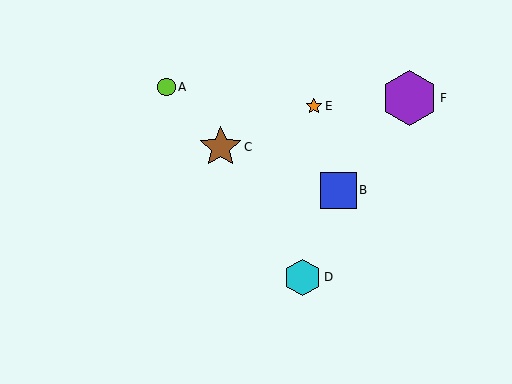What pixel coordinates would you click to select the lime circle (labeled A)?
Click at (167, 87) to select the lime circle A.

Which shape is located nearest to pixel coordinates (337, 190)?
The blue square (labeled B) at (338, 190) is nearest to that location.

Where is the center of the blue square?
The center of the blue square is at (338, 190).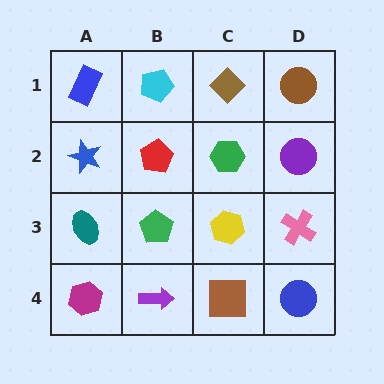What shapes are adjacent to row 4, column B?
A green pentagon (row 3, column B), a magenta hexagon (row 4, column A), a brown square (row 4, column C).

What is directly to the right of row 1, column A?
A cyan pentagon.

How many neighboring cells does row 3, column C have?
4.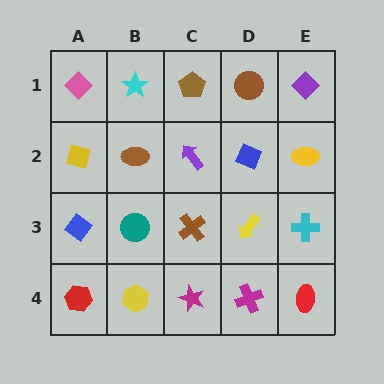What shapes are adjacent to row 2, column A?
A pink diamond (row 1, column A), a blue diamond (row 3, column A), a brown ellipse (row 2, column B).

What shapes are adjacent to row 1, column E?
A yellow ellipse (row 2, column E), a brown circle (row 1, column D).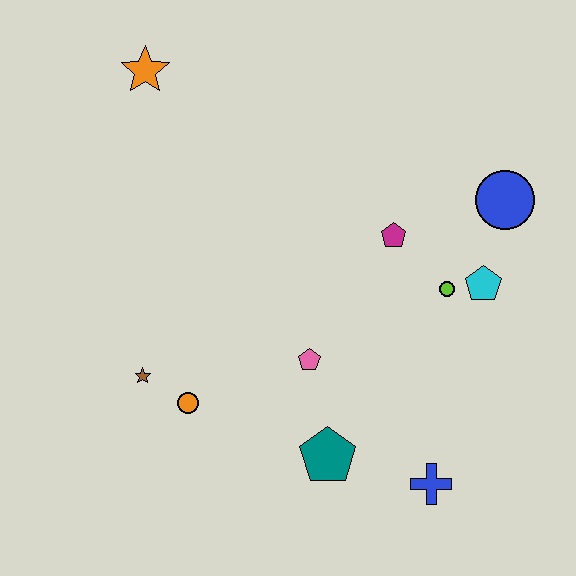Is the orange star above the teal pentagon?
Yes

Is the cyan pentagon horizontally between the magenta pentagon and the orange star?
No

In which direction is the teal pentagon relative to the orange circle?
The teal pentagon is to the right of the orange circle.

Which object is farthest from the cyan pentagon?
The orange star is farthest from the cyan pentagon.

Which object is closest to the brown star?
The orange circle is closest to the brown star.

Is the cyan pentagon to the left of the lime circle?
No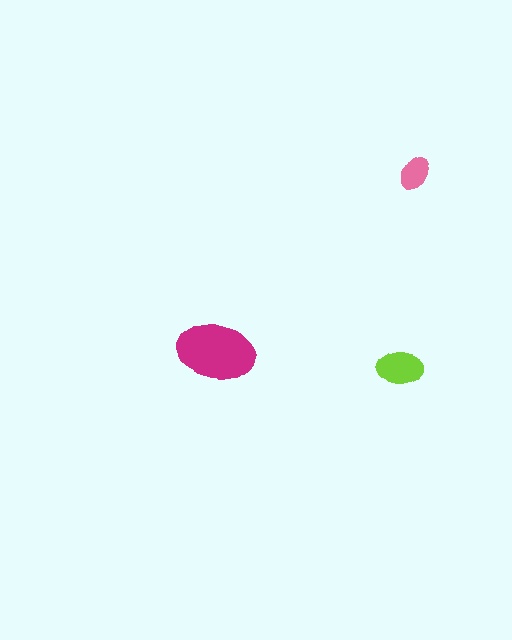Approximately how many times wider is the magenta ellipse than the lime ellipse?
About 1.5 times wider.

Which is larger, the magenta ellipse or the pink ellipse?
The magenta one.